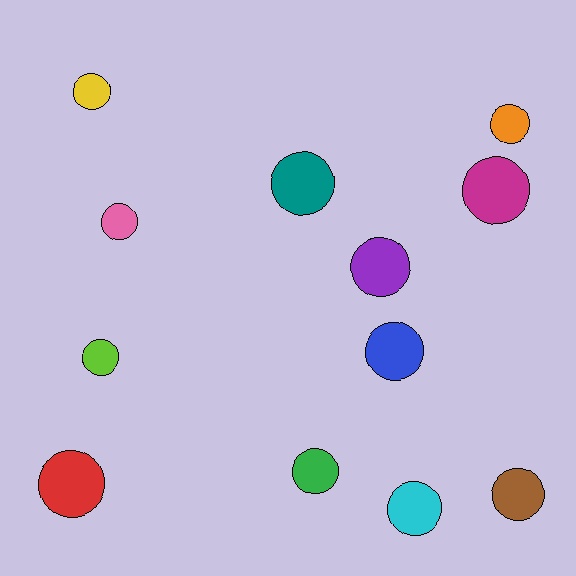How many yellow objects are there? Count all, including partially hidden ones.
There is 1 yellow object.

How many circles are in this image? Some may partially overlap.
There are 12 circles.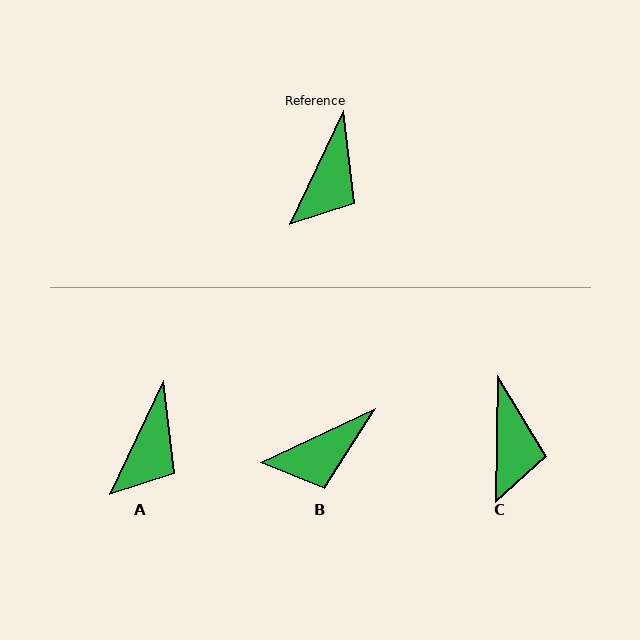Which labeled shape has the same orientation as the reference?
A.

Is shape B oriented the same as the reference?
No, it is off by about 39 degrees.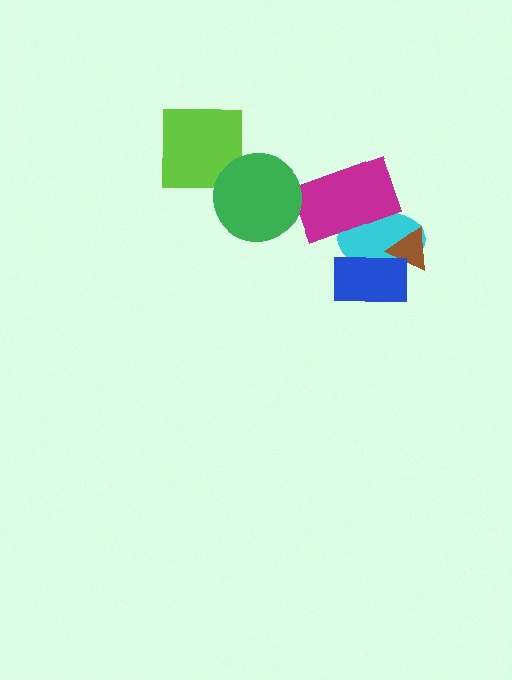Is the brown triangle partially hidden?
Yes, it is partially covered by another shape.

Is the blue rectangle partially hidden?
No, no other shape covers it.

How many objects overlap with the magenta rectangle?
1 object overlaps with the magenta rectangle.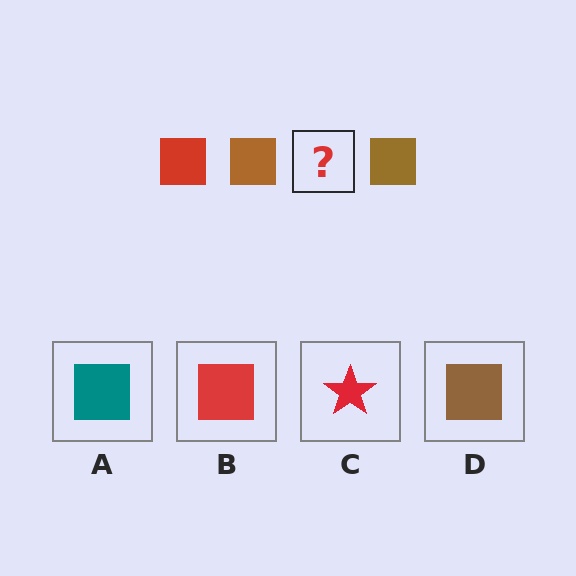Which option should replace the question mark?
Option B.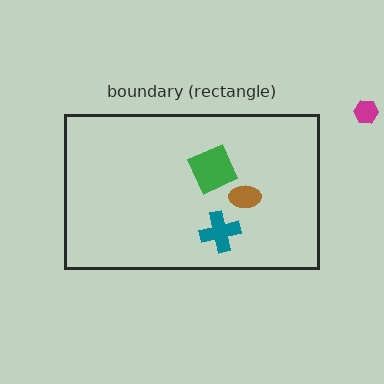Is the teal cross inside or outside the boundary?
Inside.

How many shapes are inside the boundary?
3 inside, 1 outside.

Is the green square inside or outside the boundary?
Inside.